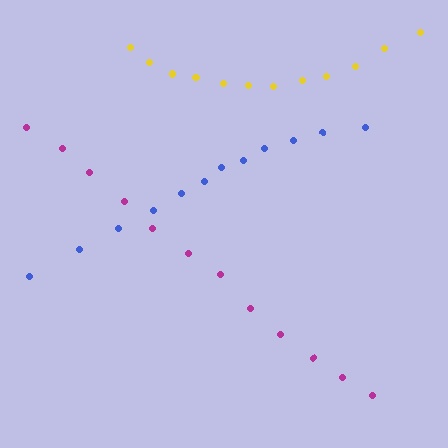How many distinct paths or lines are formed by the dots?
There are 3 distinct paths.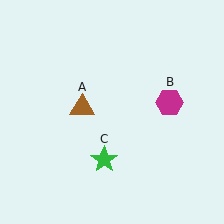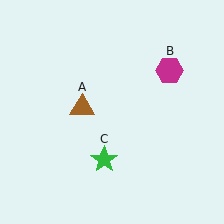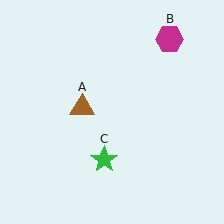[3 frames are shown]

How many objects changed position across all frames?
1 object changed position: magenta hexagon (object B).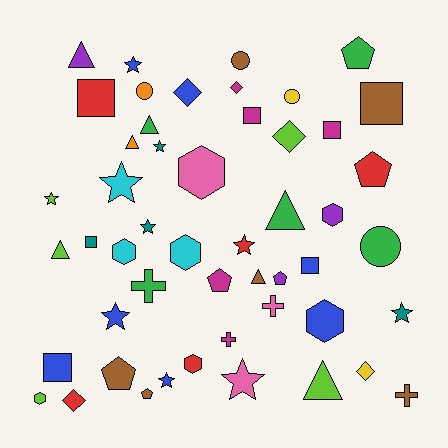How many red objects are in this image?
There are 5 red objects.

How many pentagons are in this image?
There are 6 pentagons.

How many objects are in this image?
There are 50 objects.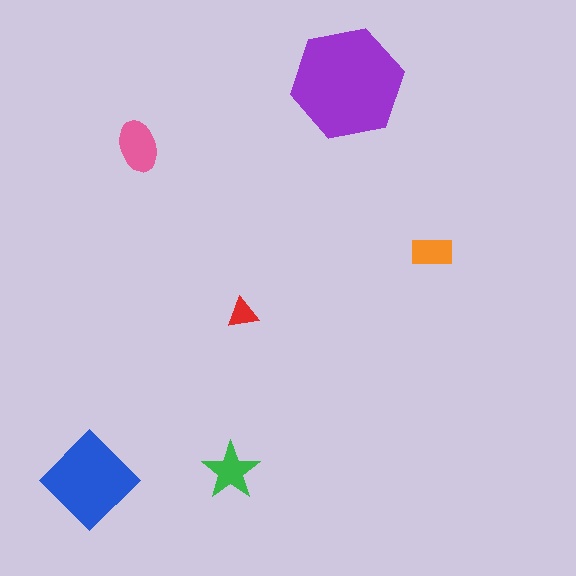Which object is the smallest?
The red triangle.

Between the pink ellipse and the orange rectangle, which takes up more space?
The pink ellipse.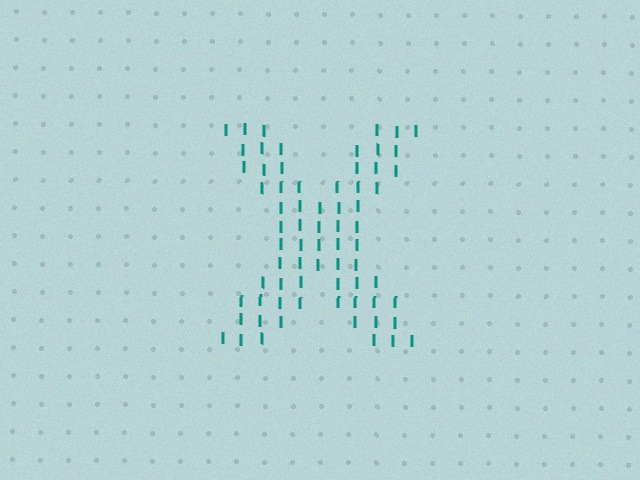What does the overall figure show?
The overall figure shows the letter X.